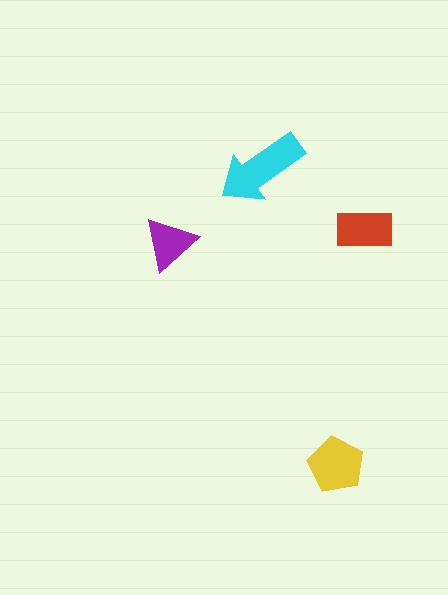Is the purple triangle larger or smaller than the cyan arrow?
Smaller.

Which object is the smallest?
The purple triangle.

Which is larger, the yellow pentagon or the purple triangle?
The yellow pentagon.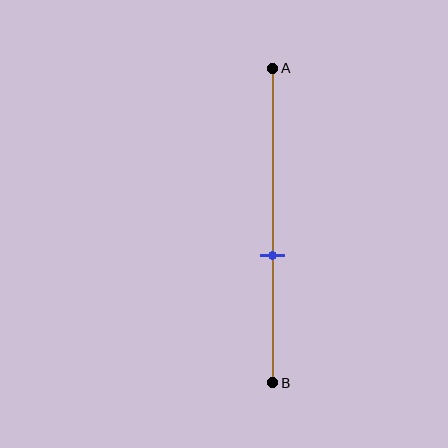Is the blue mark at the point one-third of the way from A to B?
No, the mark is at about 60% from A, not at the 33% one-third point.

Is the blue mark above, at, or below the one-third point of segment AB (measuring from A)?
The blue mark is below the one-third point of segment AB.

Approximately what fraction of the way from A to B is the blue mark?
The blue mark is approximately 60% of the way from A to B.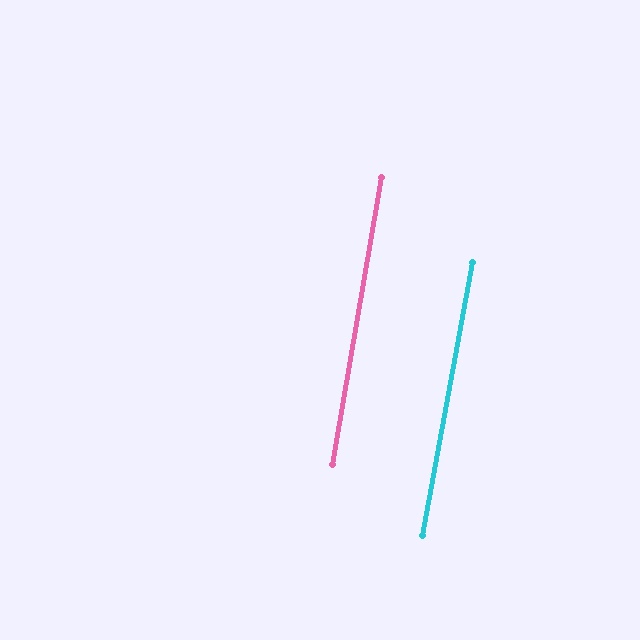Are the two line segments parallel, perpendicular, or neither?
Parallel — their directions differ by only 0.8°.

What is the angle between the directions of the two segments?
Approximately 1 degree.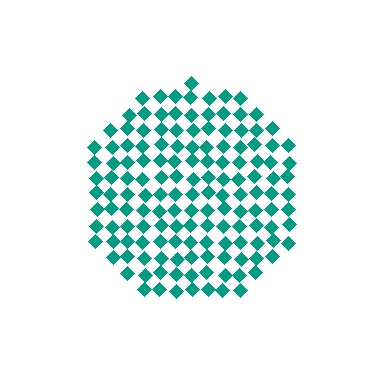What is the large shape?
The large shape is a circle.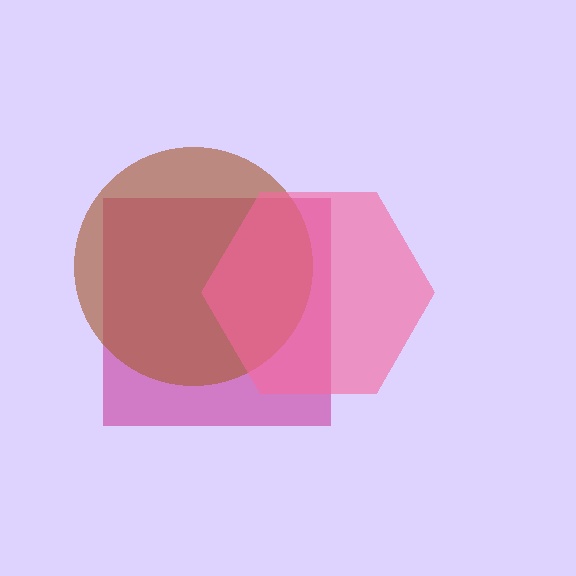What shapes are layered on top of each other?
The layered shapes are: a magenta square, a brown circle, a pink hexagon.